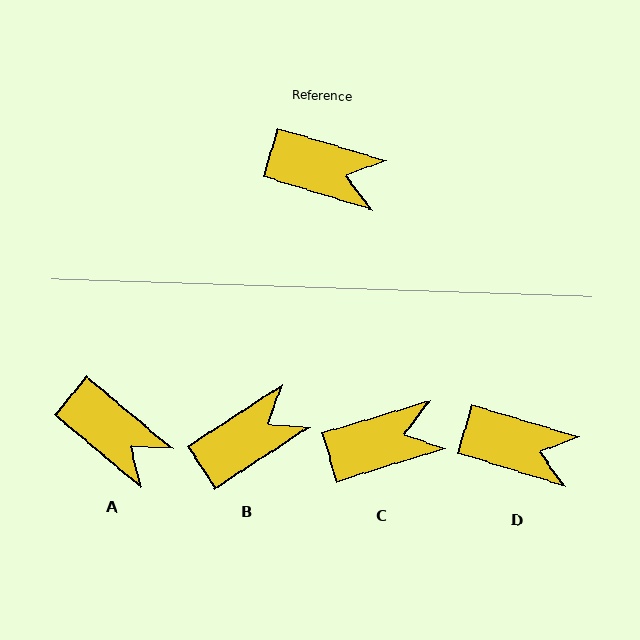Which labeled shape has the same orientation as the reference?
D.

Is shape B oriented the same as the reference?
No, it is off by about 50 degrees.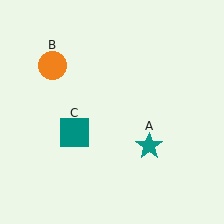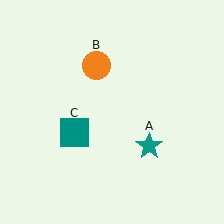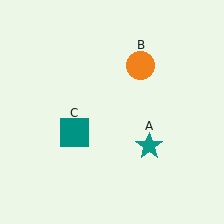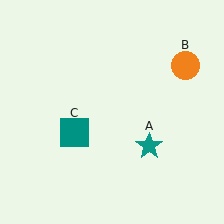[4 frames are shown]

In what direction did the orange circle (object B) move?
The orange circle (object B) moved right.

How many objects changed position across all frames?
1 object changed position: orange circle (object B).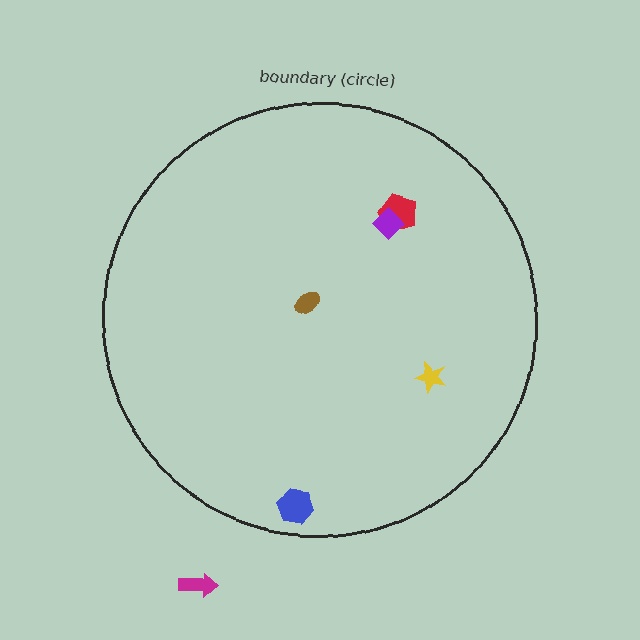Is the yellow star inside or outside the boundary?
Inside.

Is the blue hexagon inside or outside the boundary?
Inside.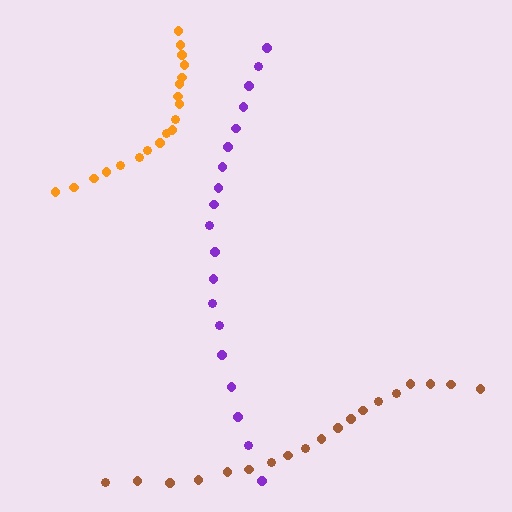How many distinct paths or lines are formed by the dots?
There are 3 distinct paths.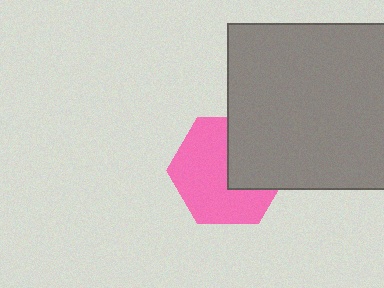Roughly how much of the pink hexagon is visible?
About half of it is visible (roughly 64%).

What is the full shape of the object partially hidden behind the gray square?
The partially hidden object is a pink hexagon.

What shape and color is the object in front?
The object in front is a gray square.